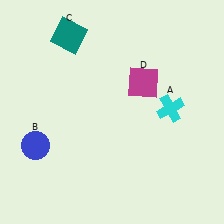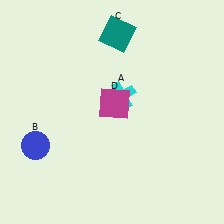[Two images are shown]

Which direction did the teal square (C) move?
The teal square (C) moved right.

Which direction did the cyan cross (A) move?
The cyan cross (A) moved left.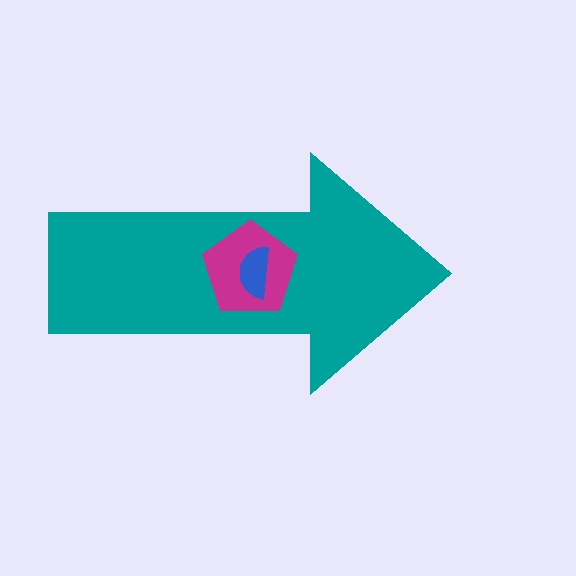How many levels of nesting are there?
3.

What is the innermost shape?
The blue semicircle.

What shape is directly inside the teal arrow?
The magenta pentagon.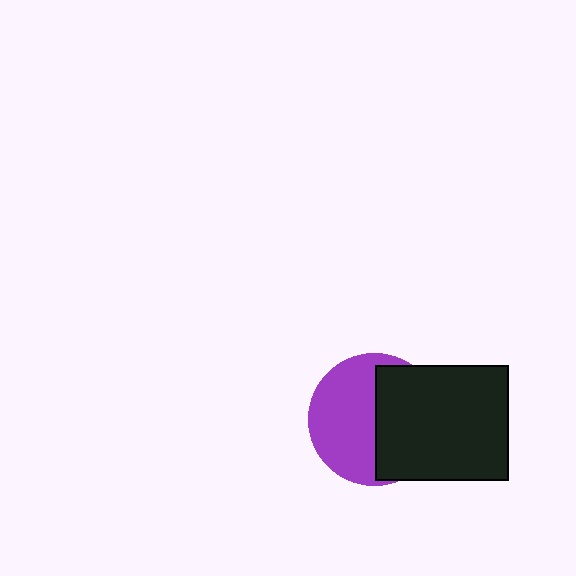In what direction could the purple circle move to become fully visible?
The purple circle could move left. That would shift it out from behind the black rectangle entirely.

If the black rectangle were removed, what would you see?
You would see the complete purple circle.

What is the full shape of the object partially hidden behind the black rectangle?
The partially hidden object is a purple circle.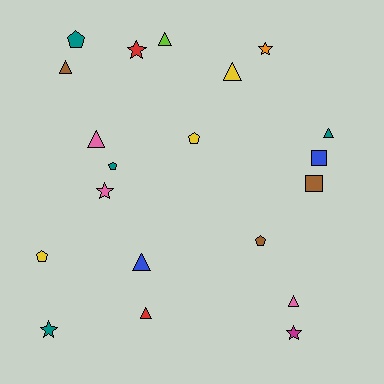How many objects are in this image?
There are 20 objects.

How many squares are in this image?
There are 2 squares.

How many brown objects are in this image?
There are 3 brown objects.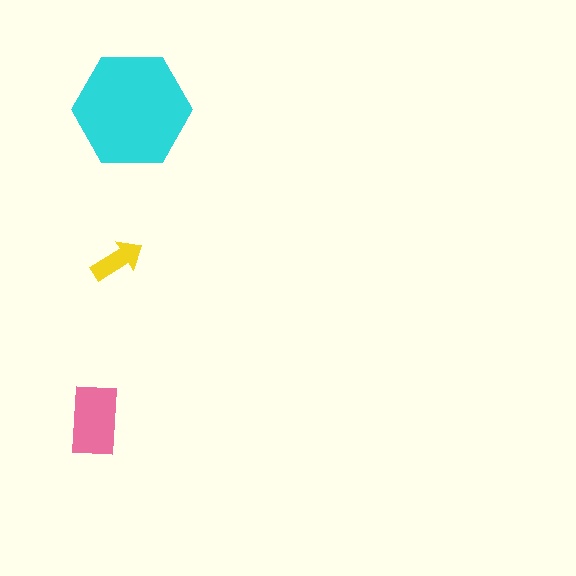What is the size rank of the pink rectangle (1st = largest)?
2nd.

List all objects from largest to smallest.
The cyan hexagon, the pink rectangle, the yellow arrow.